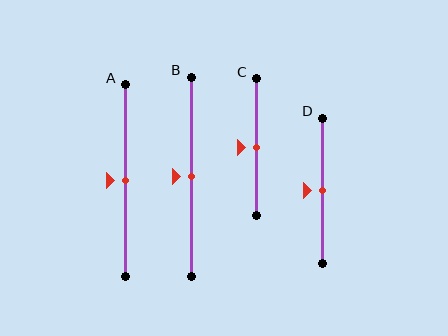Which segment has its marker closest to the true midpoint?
Segment A has its marker closest to the true midpoint.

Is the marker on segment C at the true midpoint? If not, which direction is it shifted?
Yes, the marker on segment C is at the true midpoint.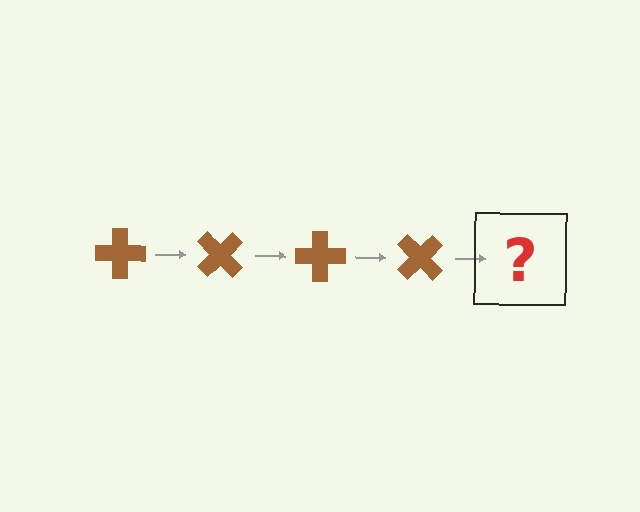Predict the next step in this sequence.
The next step is a brown cross rotated 180 degrees.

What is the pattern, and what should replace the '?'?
The pattern is that the cross rotates 45 degrees each step. The '?' should be a brown cross rotated 180 degrees.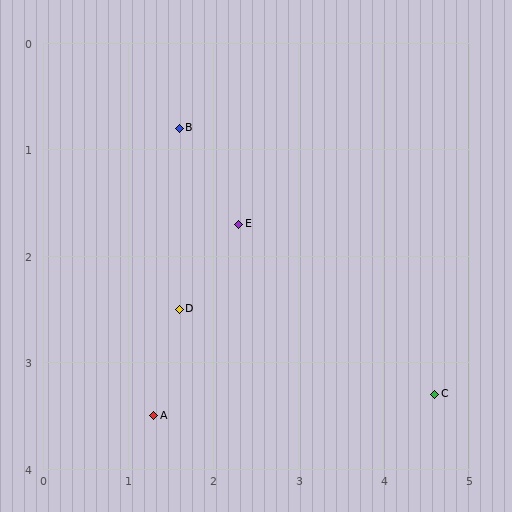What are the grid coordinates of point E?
Point E is at approximately (2.3, 1.7).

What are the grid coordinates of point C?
Point C is at approximately (4.6, 3.3).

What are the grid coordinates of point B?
Point B is at approximately (1.6, 0.8).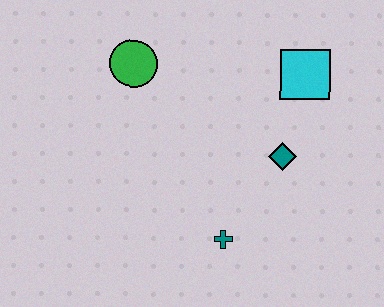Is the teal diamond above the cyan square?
No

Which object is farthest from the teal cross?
The green circle is farthest from the teal cross.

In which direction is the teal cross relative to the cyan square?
The teal cross is below the cyan square.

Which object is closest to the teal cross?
The teal diamond is closest to the teal cross.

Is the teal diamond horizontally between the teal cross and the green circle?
No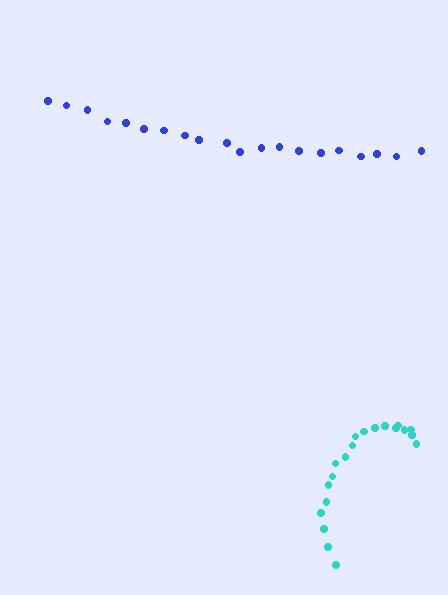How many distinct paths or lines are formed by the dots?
There are 2 distinct paths.